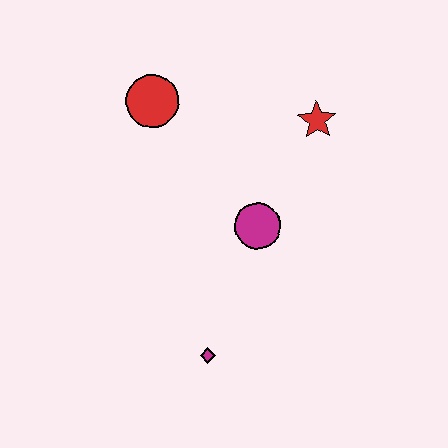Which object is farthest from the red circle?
The magenta diamond is farthest from the red circle.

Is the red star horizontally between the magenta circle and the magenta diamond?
No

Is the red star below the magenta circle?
No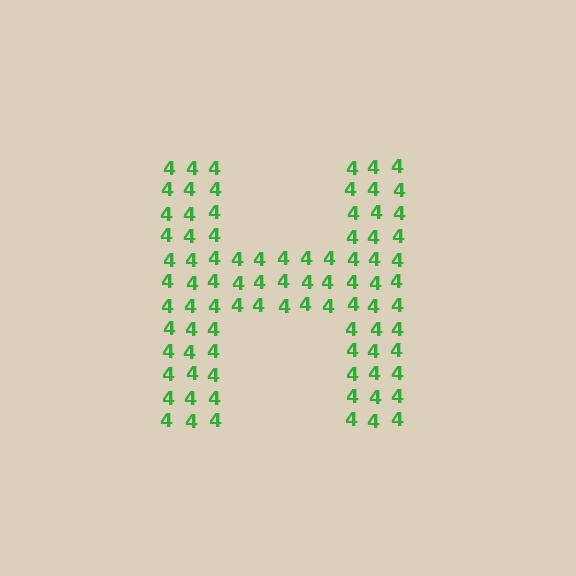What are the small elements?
The small elements are digit 4's.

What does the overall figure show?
The overall figure shows the letter H.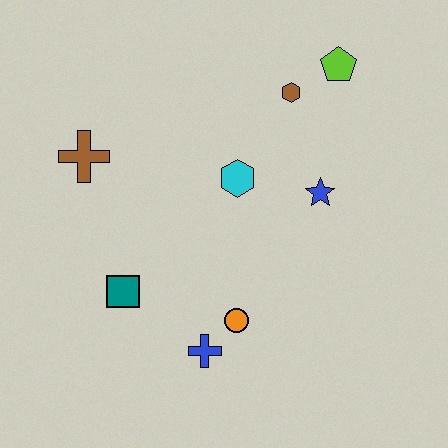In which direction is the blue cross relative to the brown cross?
The blue cross is below the brown cross.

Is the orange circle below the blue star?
Yes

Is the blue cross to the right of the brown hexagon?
No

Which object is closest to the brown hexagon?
The lime pentagon is closest to the brown hexagon.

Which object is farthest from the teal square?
The lime pentagon is farthest from the teal square.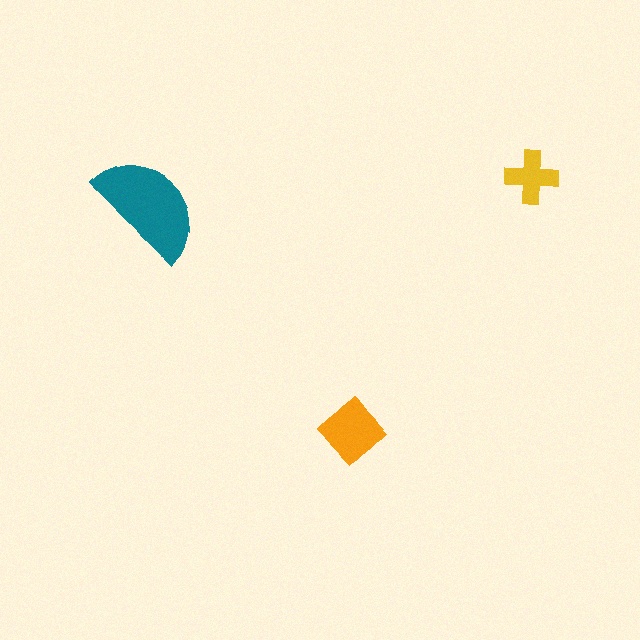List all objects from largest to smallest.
The teal semicircle, the orange diamond, the yellow cross.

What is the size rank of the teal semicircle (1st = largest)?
1st.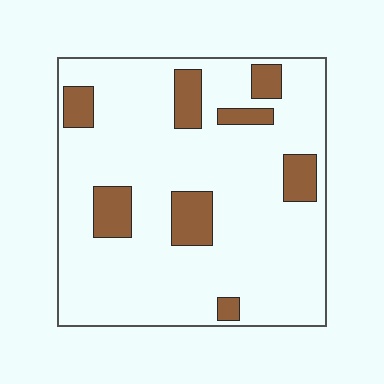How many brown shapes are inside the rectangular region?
8.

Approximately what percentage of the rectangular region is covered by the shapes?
Approximately 15%.